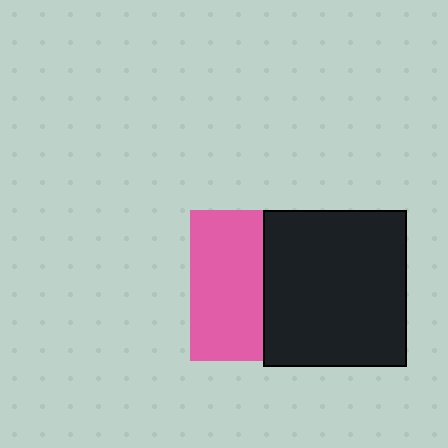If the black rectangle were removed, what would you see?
You would see the complete pink square.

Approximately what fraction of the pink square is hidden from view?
Roughly 51% of the pink square is hidden behind the black rectangle.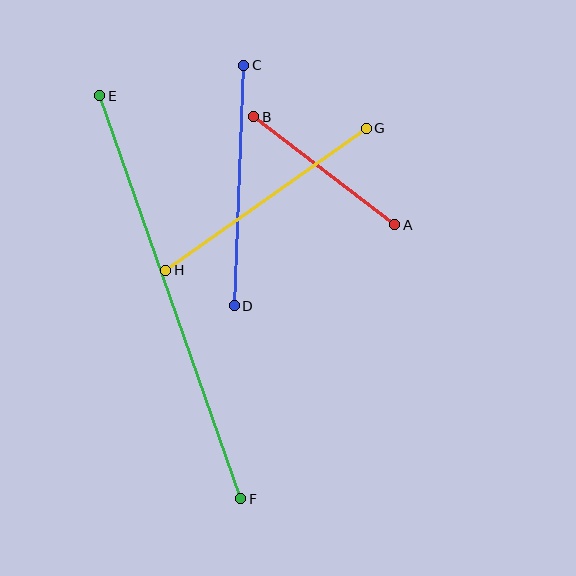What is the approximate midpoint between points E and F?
The midpoint is at approximately (170, 297) pixels.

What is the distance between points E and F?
The distance is approximately 427 pixels.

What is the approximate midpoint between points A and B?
The midpoint is at approximately (324, 171) pixels.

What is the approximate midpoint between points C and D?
The midpoint is at approximately (239, 185) pixels.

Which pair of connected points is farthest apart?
Points E and F are farthest apart.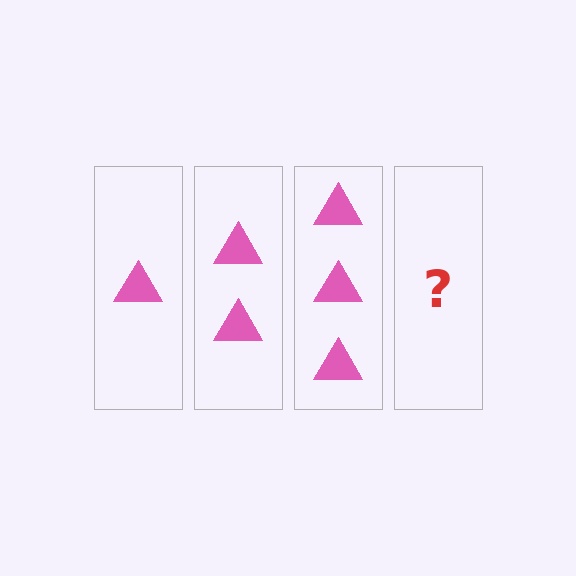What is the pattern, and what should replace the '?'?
The pattern is that each step adds one more triangle. The '?' should be 4 triangles.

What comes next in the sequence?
The next element should be 4 triangles.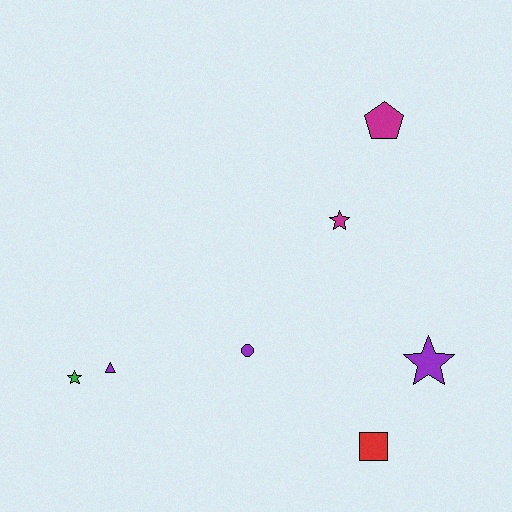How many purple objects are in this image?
There are 3 purple objects.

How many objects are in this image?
There are 7 objects.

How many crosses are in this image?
There are no crosses.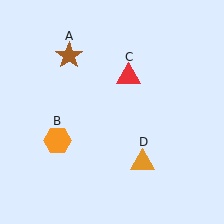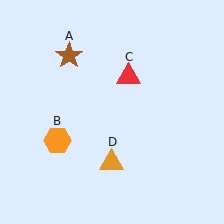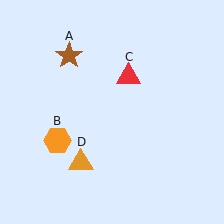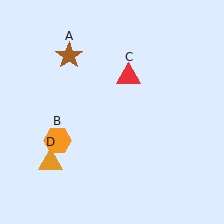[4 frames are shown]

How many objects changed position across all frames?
1 object changed position: orange triangle (object D).